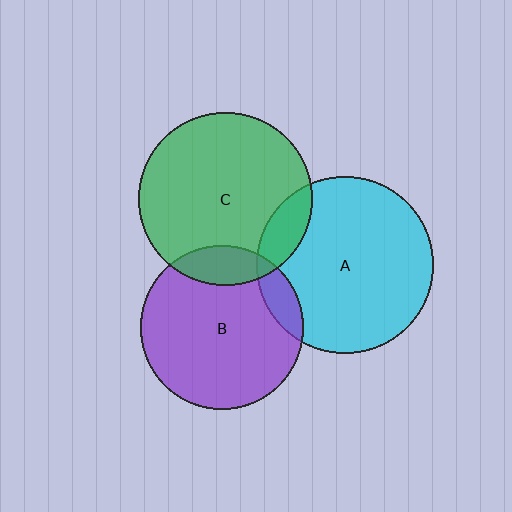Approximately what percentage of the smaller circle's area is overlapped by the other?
Approximately 15%.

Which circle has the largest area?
Circle A (cyan).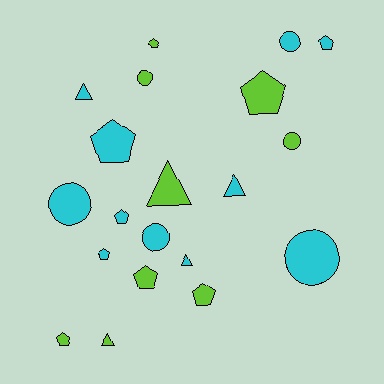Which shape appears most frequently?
Pentagon, with 9 objects.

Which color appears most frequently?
Cyan, with 11 objects.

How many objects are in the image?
There are 20 objects.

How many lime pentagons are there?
There are 5 lime pentagons.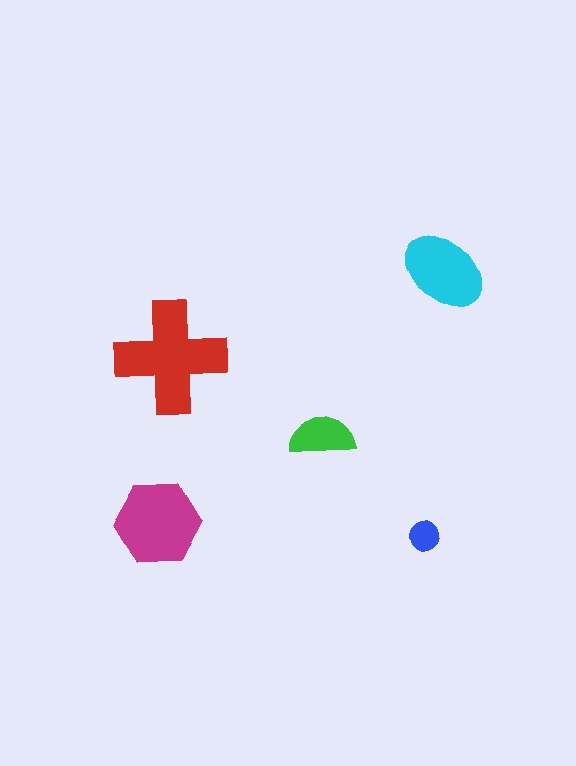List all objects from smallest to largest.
The blue circle, the green semicircle, the cyan ellipse, the magenta hexagon, the red cross.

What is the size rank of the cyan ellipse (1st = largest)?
3rd.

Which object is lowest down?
The blue circle is bottommost.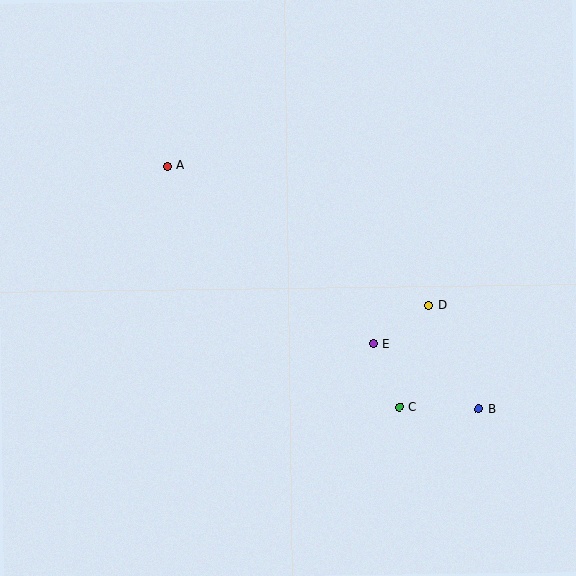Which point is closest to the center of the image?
Point E at (373, 344) is closest to the center.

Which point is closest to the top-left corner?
Point A is closest to the top-left corner.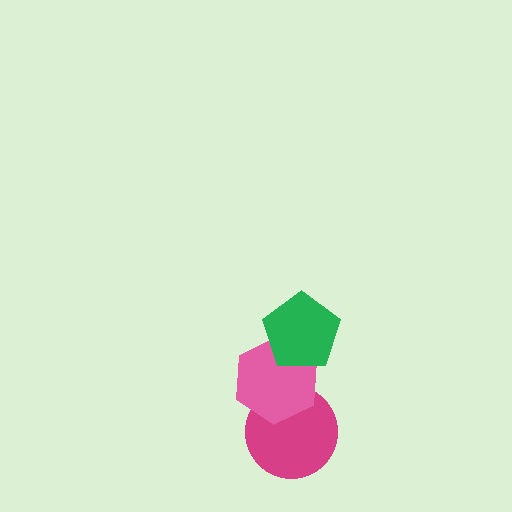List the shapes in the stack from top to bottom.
From top to bottom: the green pentagon, the pink hexagon, the magenta circle.